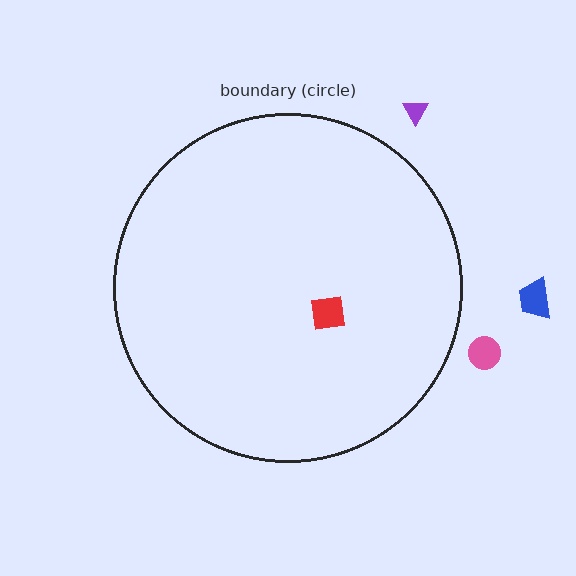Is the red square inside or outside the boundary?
Inside.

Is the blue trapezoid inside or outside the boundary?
Outside.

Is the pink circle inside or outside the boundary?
Outside.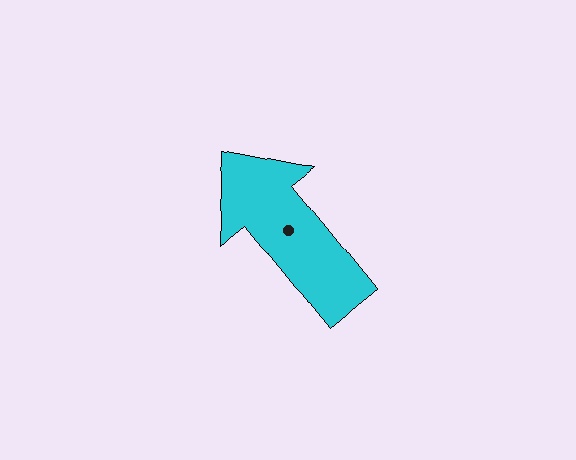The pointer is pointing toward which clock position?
Roughly 11 o'clock.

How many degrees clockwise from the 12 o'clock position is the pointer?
Approximately 321 degrees.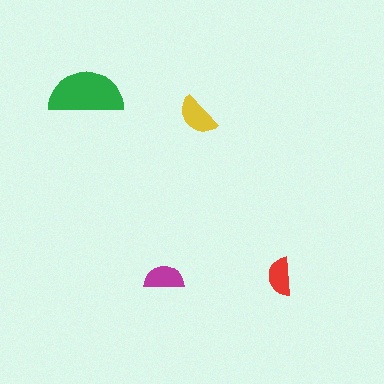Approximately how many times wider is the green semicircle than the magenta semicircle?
About 2 times wider.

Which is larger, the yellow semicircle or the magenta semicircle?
The yellow one.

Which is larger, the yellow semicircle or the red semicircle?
The yellow one.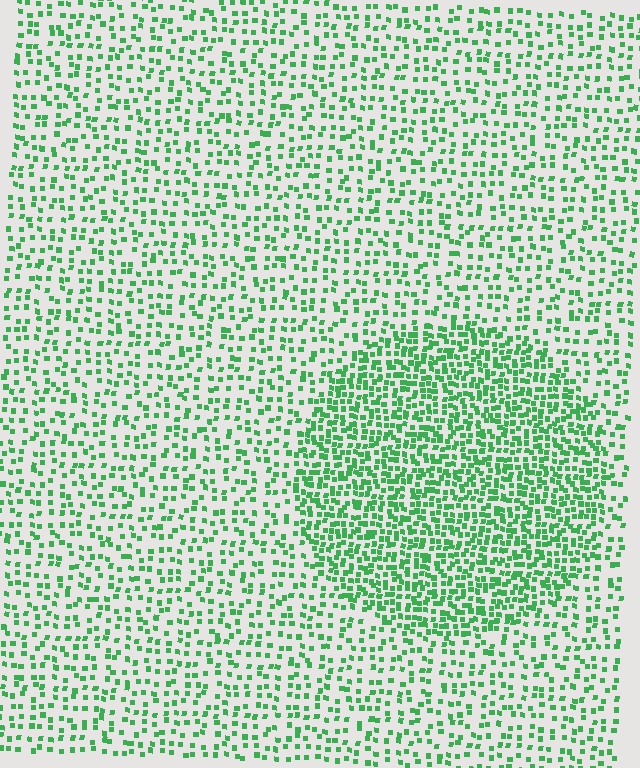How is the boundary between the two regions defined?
The boundary is defined by a change in element density (approximately 2.1x ratio). All elements are the same color, size, and shape.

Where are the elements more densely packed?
The elements are more densely packed inside the circle boundary.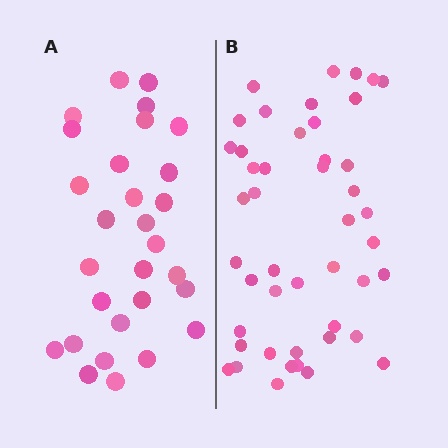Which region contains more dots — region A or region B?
Region B (the right region) has more dots.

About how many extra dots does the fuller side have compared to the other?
Region B has approximately 15 more dots than region A.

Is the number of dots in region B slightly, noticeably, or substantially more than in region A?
Region B has substantially more. The ratio is roughly 1.6 to 1.